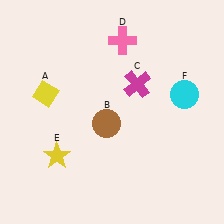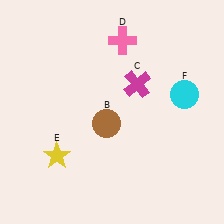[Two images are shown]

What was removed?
The yellow diamond (A) was removed in Image 2.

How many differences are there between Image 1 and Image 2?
There is 1 difference between the two images.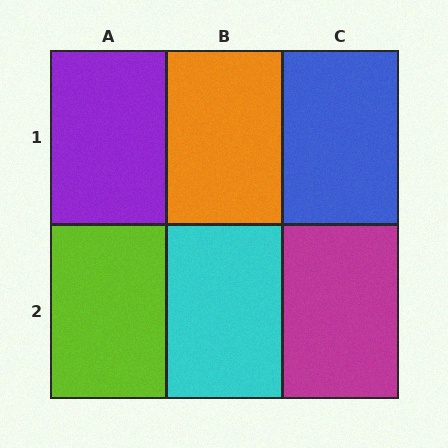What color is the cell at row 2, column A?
Lime.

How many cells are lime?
1 cell is lime.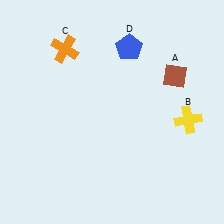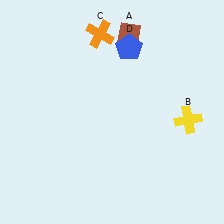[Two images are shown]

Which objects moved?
The objects that moved are: the brown diamond (A), the orange cross (C).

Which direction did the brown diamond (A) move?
The brown diamond (A) moved left.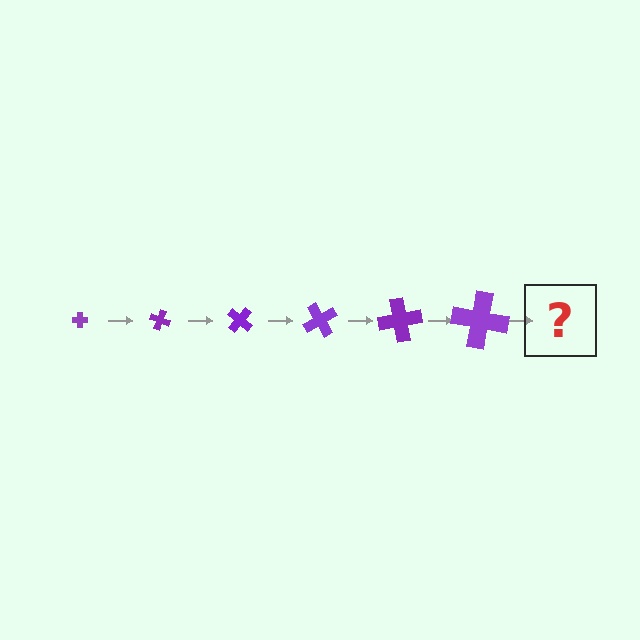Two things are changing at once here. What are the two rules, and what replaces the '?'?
The two rules are that the cross grows larger each step and it rotates 20 degrees each step. The '?' should be a cross, larger than the previous one and rotated 120 degrees from the start.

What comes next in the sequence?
The next element should be a cross, larger than the previous one and rotated 120 degrees from the start.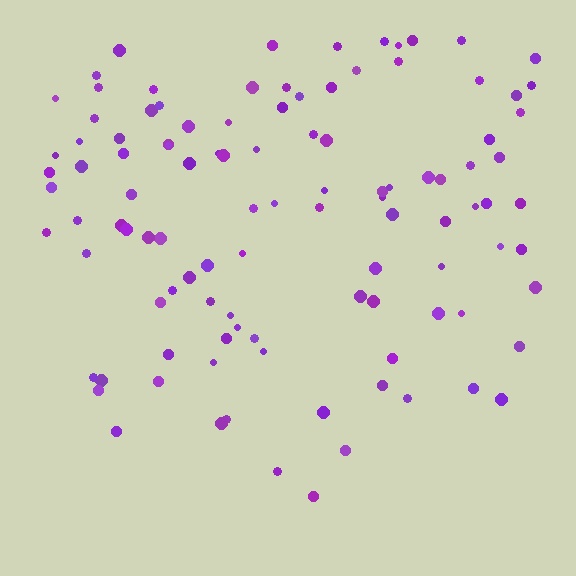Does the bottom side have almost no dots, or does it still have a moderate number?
Still a moderate number, just noticeably fewer than the top.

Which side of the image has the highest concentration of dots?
The top.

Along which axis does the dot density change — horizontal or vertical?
Vertical.